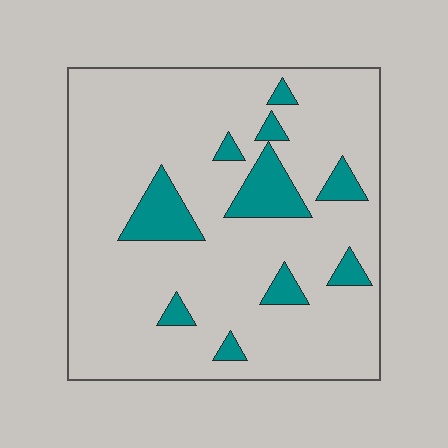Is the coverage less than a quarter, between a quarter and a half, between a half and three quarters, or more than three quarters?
Less than a quarter.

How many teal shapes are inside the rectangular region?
10.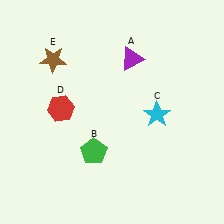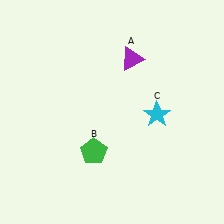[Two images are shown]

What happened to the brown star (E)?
The brown star (E) was removed in Image 2. It was in the top-left area of Image 1.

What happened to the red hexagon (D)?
The red hexagon (D) was removed in Image 2. It was in the top-left area of Image 1.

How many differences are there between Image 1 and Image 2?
There are 2 differences between the two images.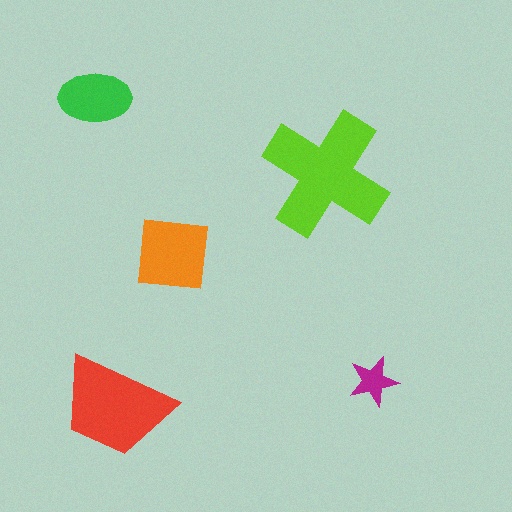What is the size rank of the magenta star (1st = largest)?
5th.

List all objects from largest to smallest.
The lime cross, the red trapezoid, the orange square, the green ellipse, the magenta star.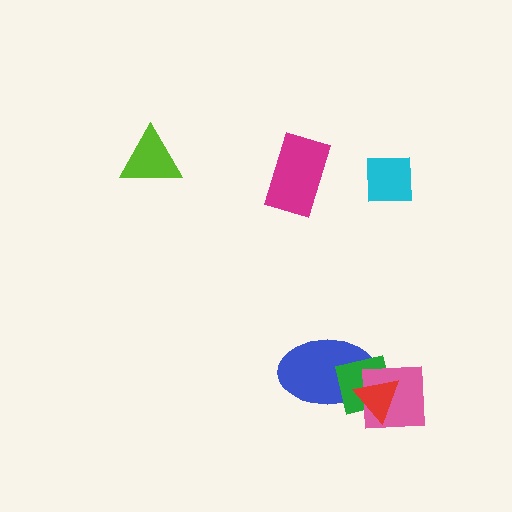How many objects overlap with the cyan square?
0 objects overlap with the cyan square.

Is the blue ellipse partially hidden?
Yes, it is partially covered by another shape.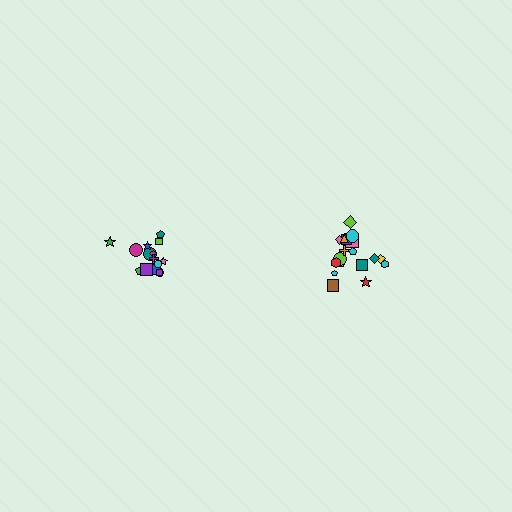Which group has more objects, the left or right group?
The right group.